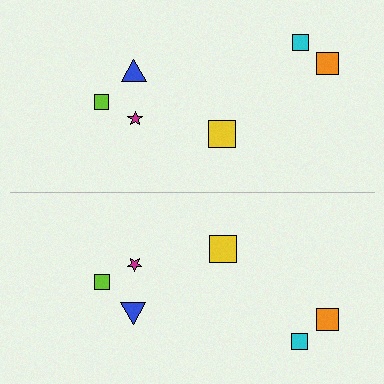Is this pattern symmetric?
Yes, this pattern has bilateral (reflection) symmetry.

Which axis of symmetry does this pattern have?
The pattern has a horizontal axis of symmetry running through the center of the image.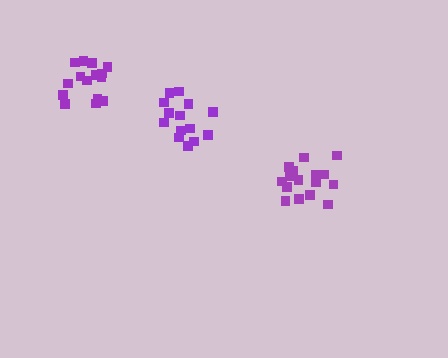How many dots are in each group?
Group 1: 16 dots, Group 2: 15 dots, Group 3: 14 dots (45 total).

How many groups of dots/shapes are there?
There are 3 groups.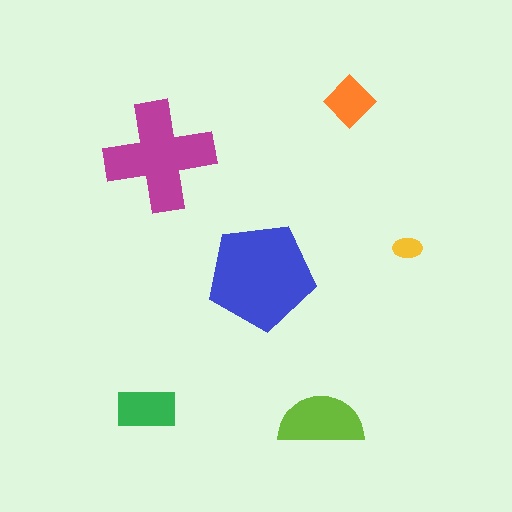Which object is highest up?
The orange diamond is topmost.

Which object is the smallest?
The yellow ellipse.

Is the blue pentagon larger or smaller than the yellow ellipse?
Larger.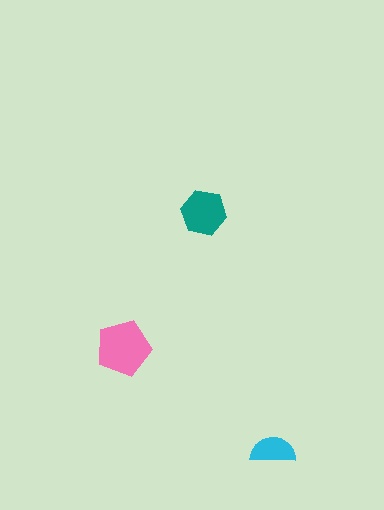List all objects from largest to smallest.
The pink pentagon, the teal hexagon, the cyan semicircle.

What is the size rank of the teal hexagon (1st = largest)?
2nd.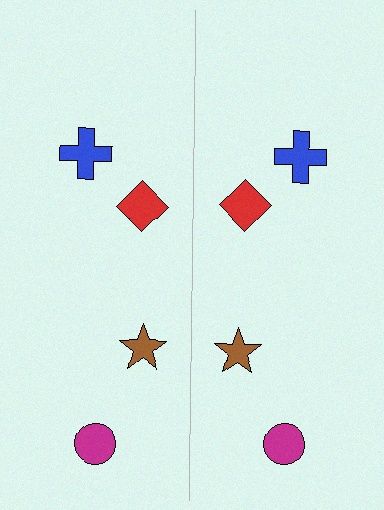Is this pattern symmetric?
Yes, this pattern has bilateral (reflection) symmetry.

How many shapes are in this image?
There are 8 shapes in this image.